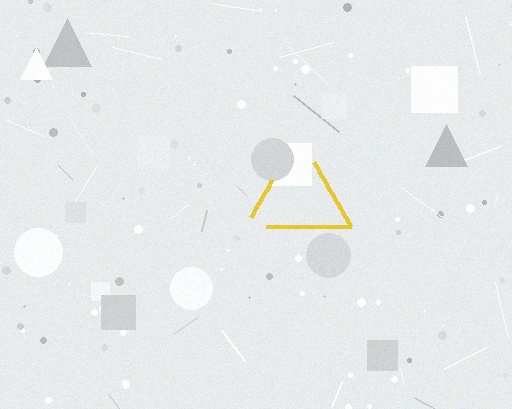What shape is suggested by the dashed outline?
The dashed outline suggests a triangle.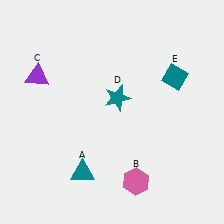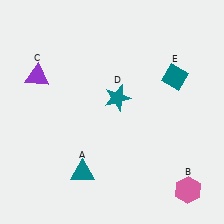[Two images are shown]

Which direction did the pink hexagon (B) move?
The pink hexagon (B) moved right.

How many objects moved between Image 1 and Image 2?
1 object moved between the two images.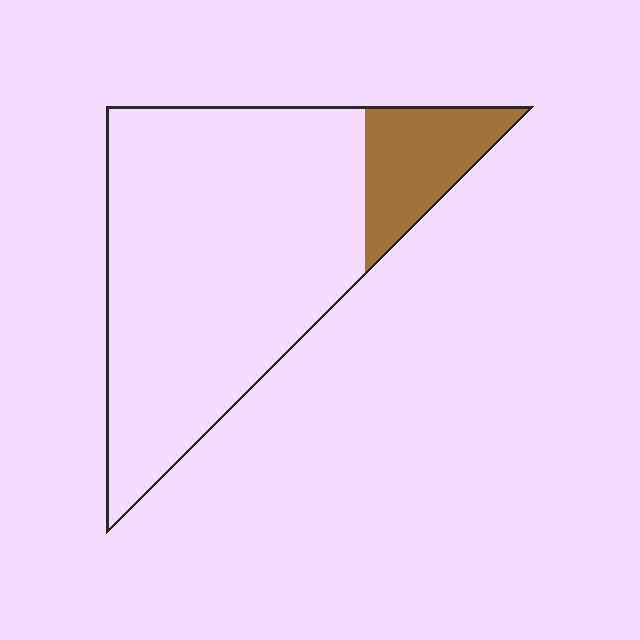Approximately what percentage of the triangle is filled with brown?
Approximately 15%.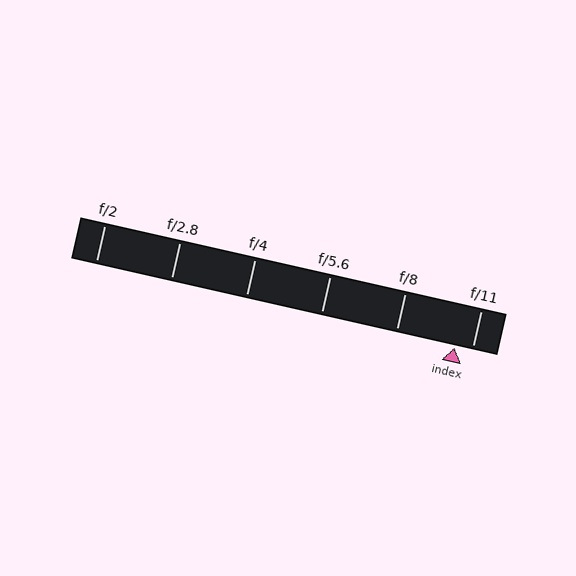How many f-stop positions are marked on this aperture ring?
There are 6 f-stop positions marked.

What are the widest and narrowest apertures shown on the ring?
The widest aperture shown is f/2 and the narrowest is f/11.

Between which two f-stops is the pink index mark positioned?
The index mark is between f/8 and f/11.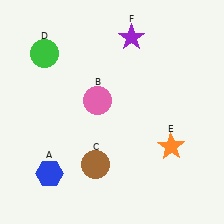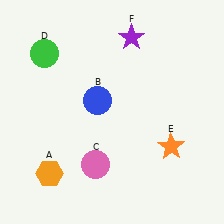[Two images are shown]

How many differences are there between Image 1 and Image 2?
There are 3 differences between the two images.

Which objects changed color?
A changed from blue to orange. B changed from pink to blue. C changed from brown to pink.